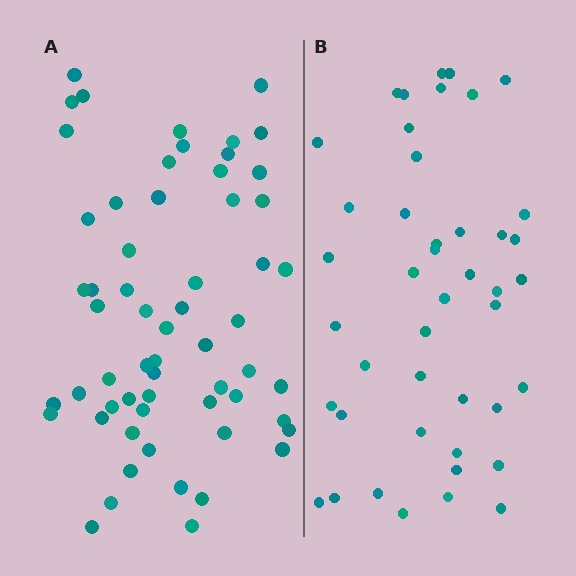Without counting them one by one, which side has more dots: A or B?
Region A (the left region) has more dots.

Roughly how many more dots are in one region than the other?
Region A has approximately 15 more dots than region B.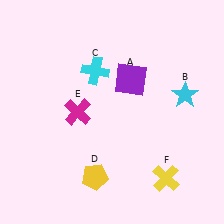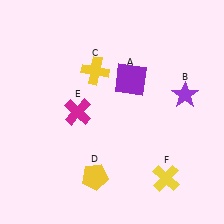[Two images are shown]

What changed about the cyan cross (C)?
In Image 1, C is cyan. In Image 2, it changed to yellow.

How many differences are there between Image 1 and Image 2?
There are 2 differences between the two images.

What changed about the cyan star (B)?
In Image 1, B is cyan. In Image 2, it changed to purple.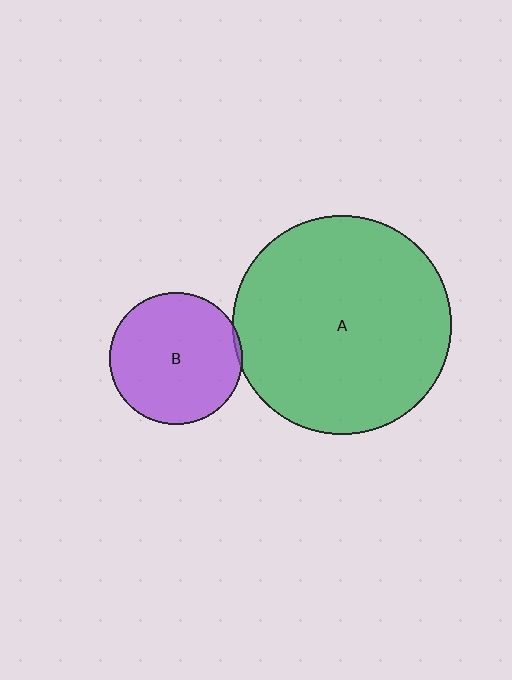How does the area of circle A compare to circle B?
Approximately 2.7 times.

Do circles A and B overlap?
Yes.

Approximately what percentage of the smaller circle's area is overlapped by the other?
Approximately 5%.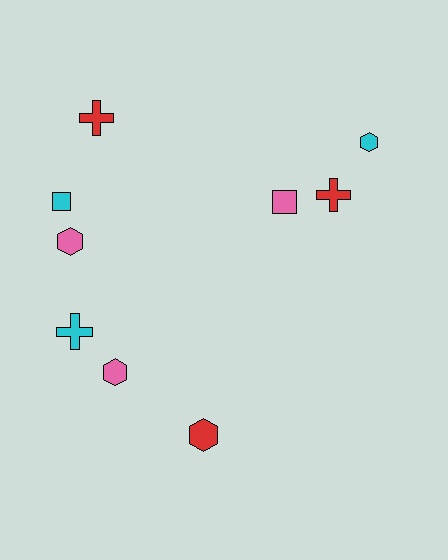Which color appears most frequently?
Red, with 3 objects.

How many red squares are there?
There are no red squares.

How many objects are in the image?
There are 9 objects.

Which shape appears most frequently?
Hexagon, with 4 objects.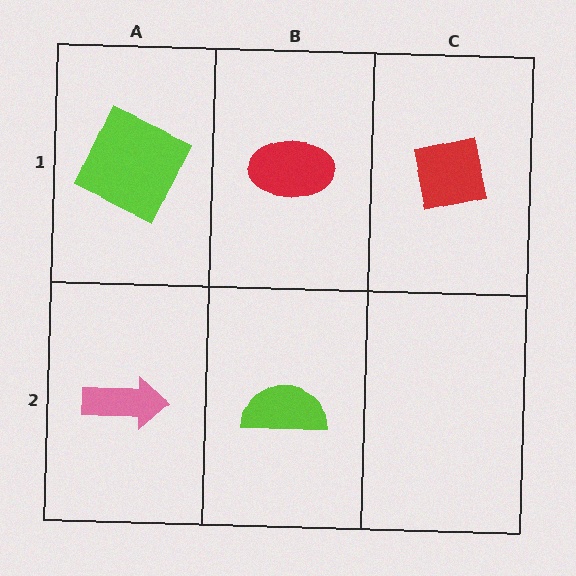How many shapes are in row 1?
3 shapes.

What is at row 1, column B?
A red ellipse.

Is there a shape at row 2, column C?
No, that cell is empty.